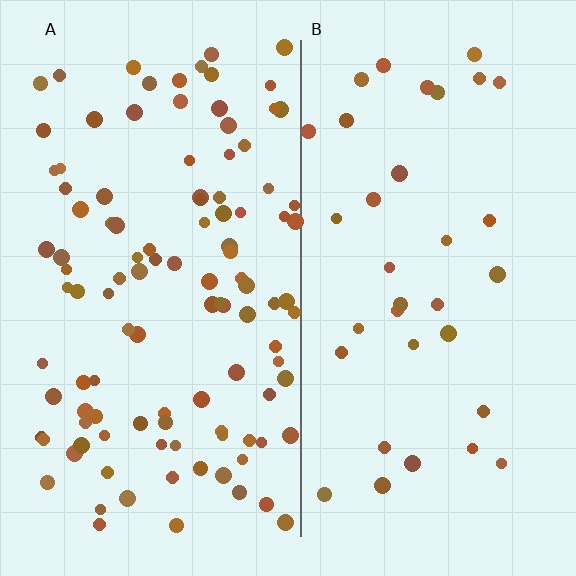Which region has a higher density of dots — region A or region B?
A (the left).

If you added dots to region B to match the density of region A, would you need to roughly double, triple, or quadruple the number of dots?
Approximately triple.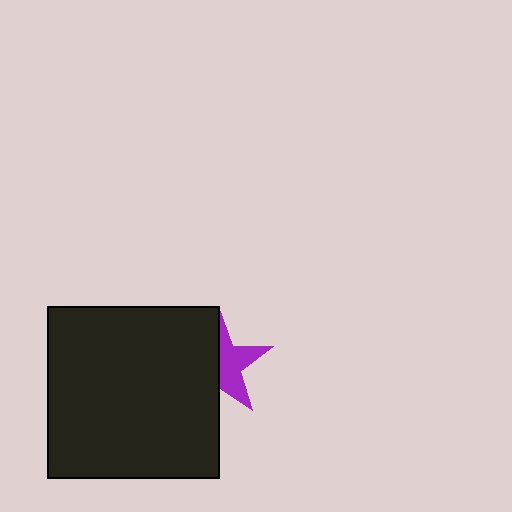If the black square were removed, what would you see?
You would see the complete purple star.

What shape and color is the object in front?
The object in front is a black square.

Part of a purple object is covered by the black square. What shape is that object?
It is a star.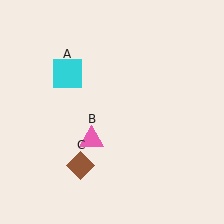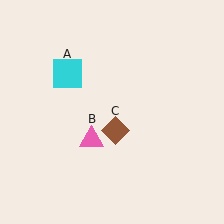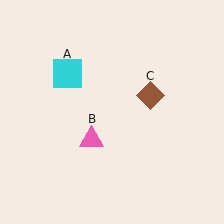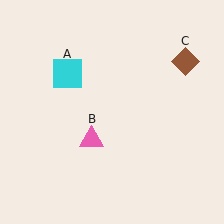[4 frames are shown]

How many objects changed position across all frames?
1 object changed position: brown diamond (object C).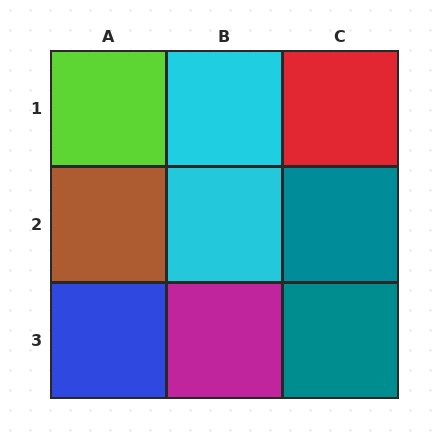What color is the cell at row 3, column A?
Blue.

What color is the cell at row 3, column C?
Teal.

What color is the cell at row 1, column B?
Cyan.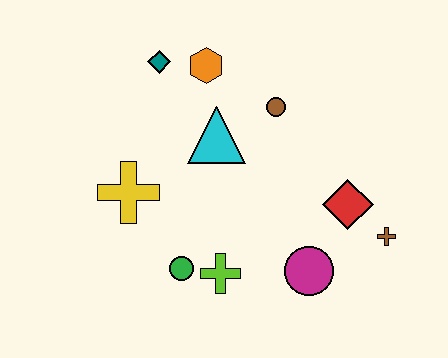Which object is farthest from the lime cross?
The teal diamond is farthest from the lime cross.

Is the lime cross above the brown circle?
No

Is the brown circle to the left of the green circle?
No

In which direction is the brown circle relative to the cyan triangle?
The brown circle is to the right of the cyan triangle.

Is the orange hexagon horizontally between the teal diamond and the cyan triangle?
Yes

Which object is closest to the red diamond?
The brown cross is closest to the red diamond.